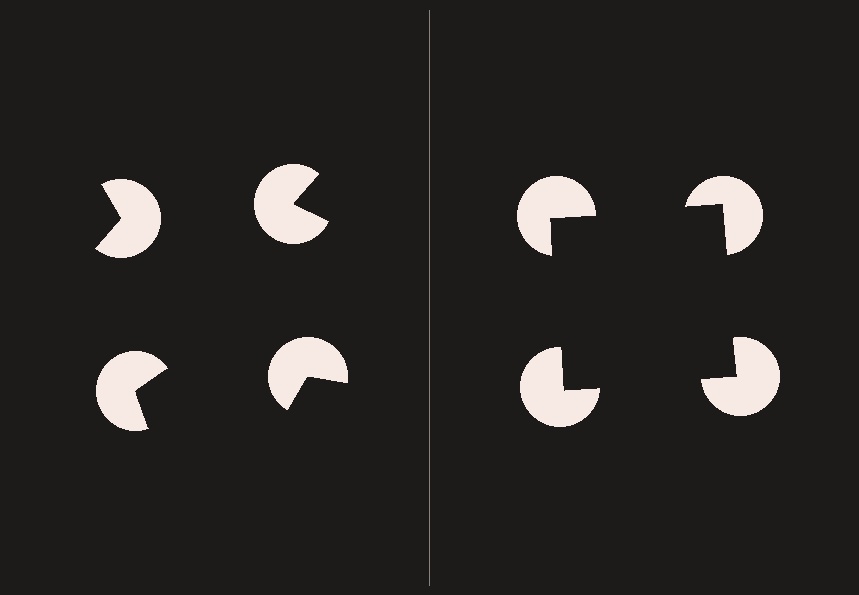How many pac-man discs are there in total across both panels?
8 — 4 on each side.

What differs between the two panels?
The pac-man discs are positioned identically on both sides; only the wedge orientations differ. On the right they align to a square; on the left they are misaligned.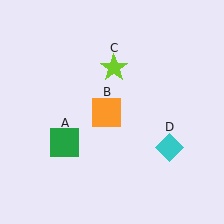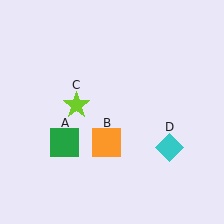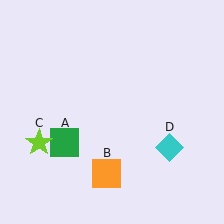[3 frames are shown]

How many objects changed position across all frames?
2 objects changed position: orange square (object B), lime star (object C).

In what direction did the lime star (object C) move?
The lime star (object C) moved down and to the left.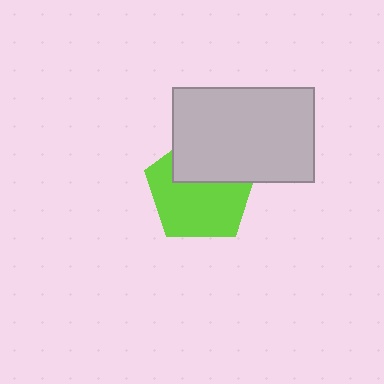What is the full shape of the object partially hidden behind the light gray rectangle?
The partially hidden object is a lime pentagon.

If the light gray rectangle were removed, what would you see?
You would see the complete lime pentagon.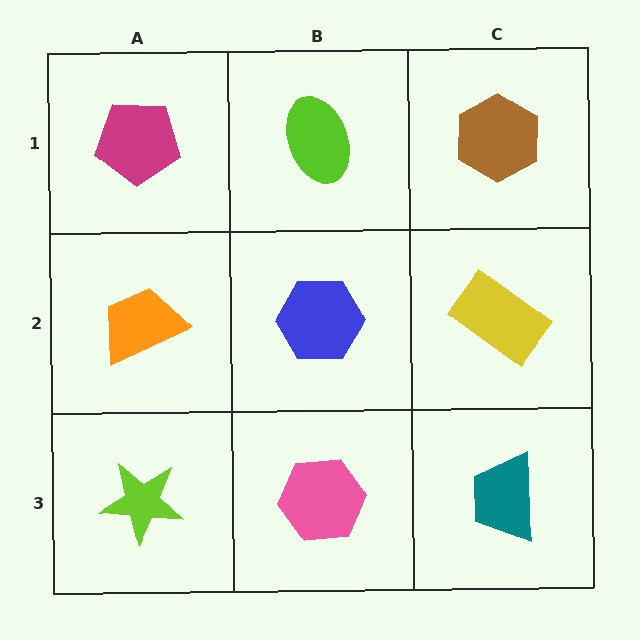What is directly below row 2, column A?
A lime star.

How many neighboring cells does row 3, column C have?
2.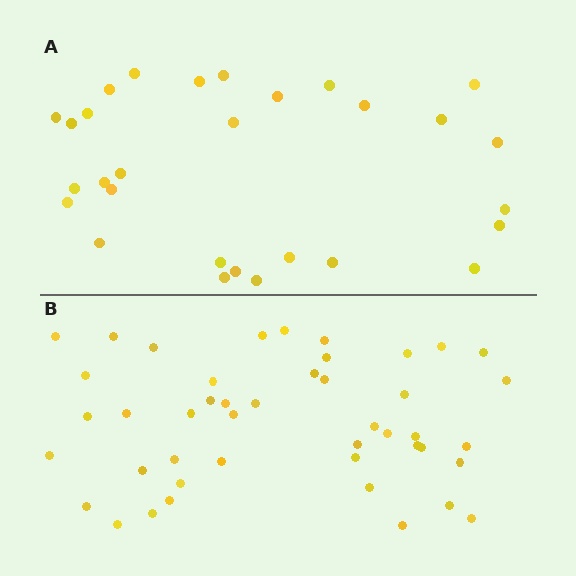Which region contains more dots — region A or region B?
Region B (the bottom region) has more dots.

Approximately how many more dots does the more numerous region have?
Region B has approximately 15 more dots than region A.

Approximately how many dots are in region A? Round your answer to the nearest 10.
About 30 dots. (The exact count is 29, which rounds to 30.)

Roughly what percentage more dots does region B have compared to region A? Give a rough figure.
About 55% more.